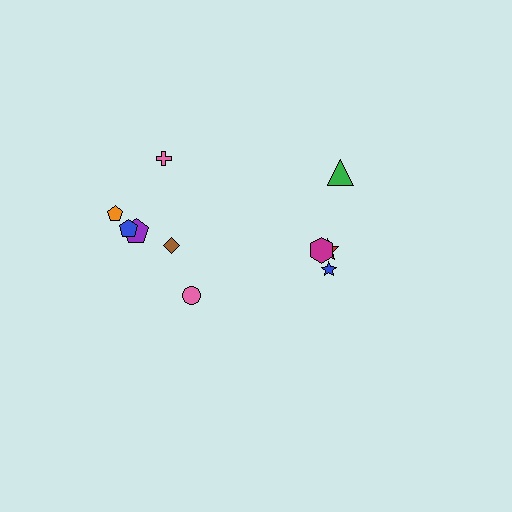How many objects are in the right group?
There are 4 objects.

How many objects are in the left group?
There are 6 objects.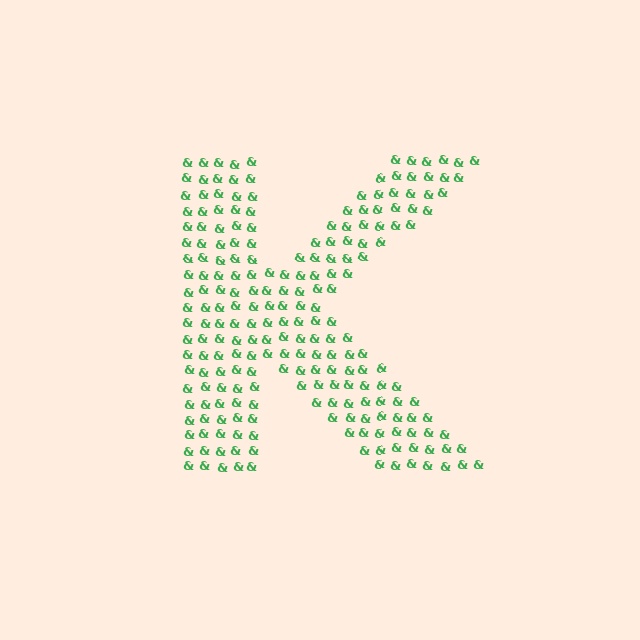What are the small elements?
The small elements are ampersands.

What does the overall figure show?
The overall figure shows the letter K.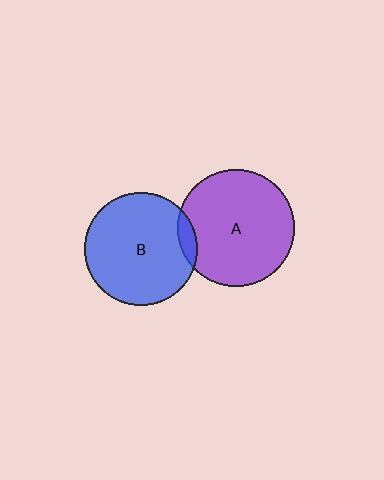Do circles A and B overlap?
Yes.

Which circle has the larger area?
Circle A (purple).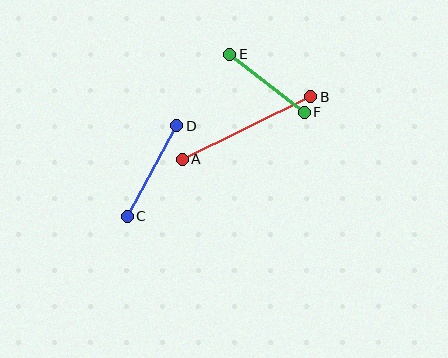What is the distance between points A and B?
The distance is approximately 143 pixels.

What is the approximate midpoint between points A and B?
The midpoint is at approximately (247, 128) pixels.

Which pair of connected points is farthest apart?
Points A and B are farthest apart.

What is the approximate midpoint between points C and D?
The midpoint is at approximately (152, 171) pixels.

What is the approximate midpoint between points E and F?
The midpoint is at approximately (267, 83) pixels.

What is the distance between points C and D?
The distance is approximately 103 pixels.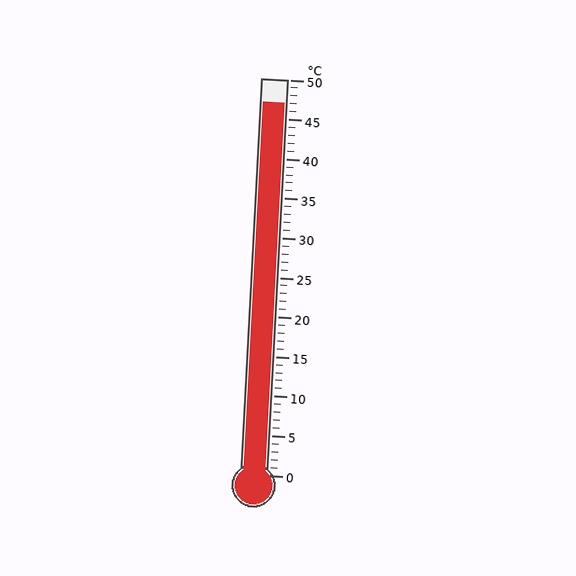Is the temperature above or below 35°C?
The temperature is above 35°C.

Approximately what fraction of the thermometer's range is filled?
The thermometer is filled to approximately 95% of its range.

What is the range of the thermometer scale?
The thermometer scale ranges from 0°C to 50°C.